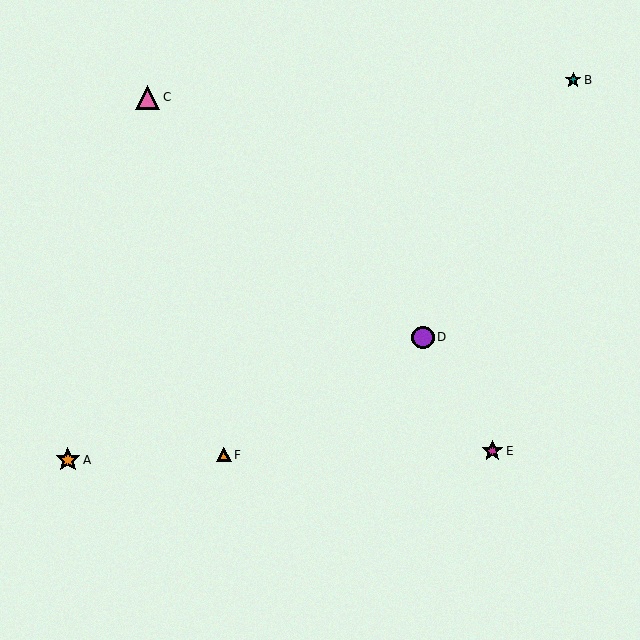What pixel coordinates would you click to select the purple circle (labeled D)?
Click at (423, 337) to select the purple circle D.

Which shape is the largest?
The orange star (labeled A) is the largest.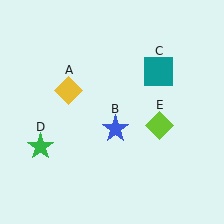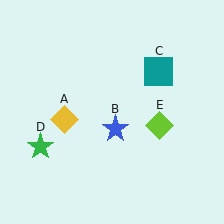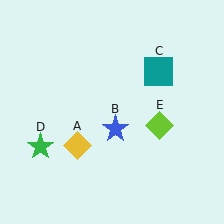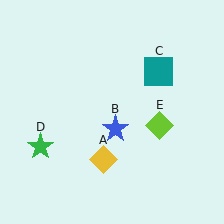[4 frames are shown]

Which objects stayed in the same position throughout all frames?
Blue star (object B) and teal square (object C) and green star (object D) and lime diamond (object E) remained stationary.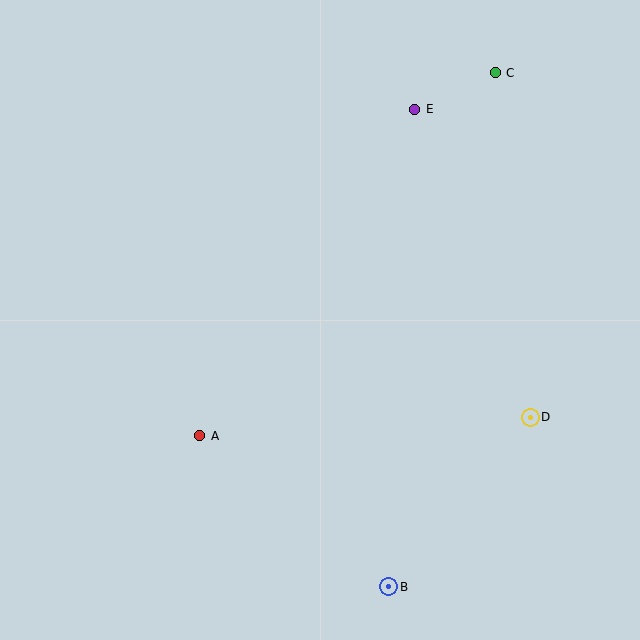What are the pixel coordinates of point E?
Point E is at (415, 109).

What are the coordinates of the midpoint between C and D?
The midpoint between C and D is at (513, 245).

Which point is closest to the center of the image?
Point A at (200, 436) is closest to the center.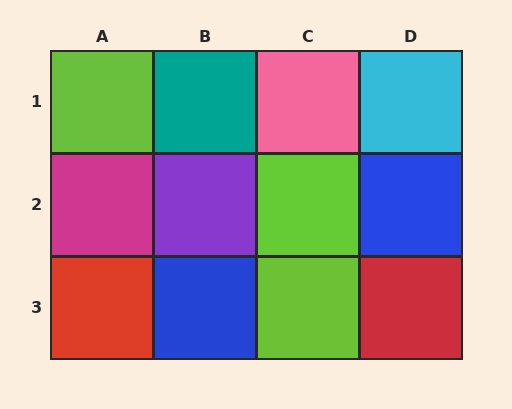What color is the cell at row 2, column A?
Magenta.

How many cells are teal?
1 cell is teal.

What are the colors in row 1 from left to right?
Lime, teal, pink, cyan.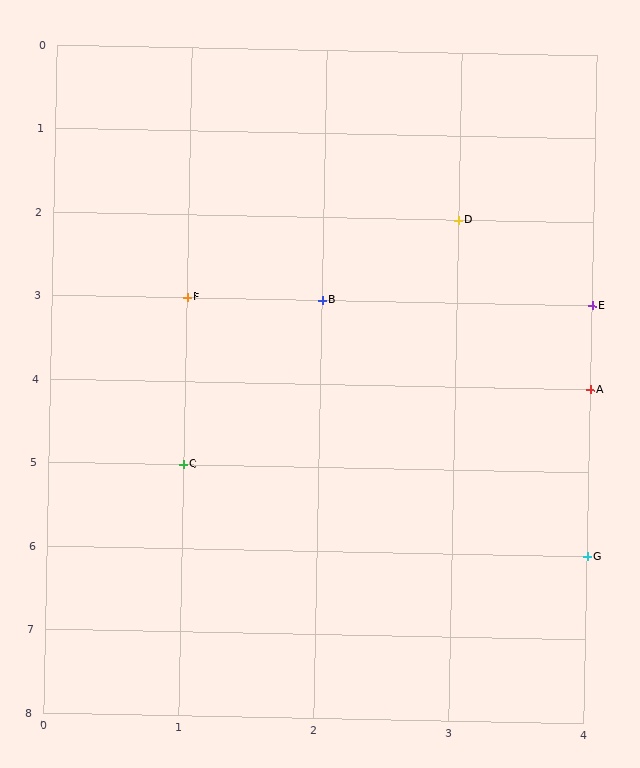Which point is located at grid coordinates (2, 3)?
Point B is at (2, 3).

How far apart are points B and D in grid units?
Points B and D are 1 column and 1 row apart (about 1.4 grid units diagonally).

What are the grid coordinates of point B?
Point B is at grid coordinates (2, 3).